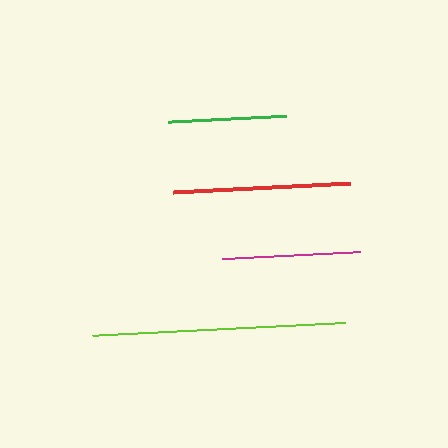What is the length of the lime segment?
The lime segment is approximately 252 pixels long.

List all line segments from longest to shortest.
From longest to shortest: lime, red, magenta, green.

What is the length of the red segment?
The red segment is approximately 177 pixels long.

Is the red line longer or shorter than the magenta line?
The red line is longer than the magenta line.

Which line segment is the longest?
The lime line is the longest at approximately 252 pixels.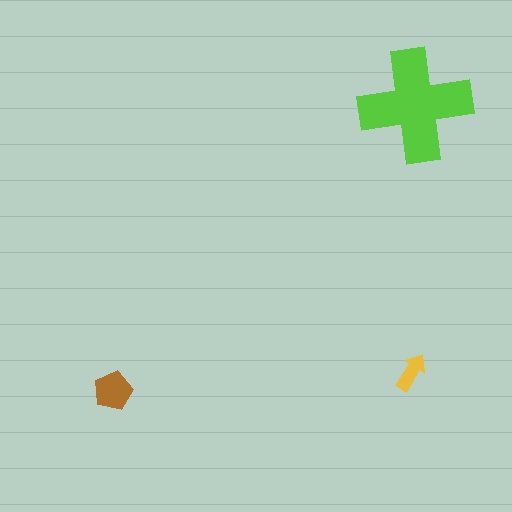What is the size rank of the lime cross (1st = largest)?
1st.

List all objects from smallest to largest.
The yellow arrow, the brown pentagon, the lime cross.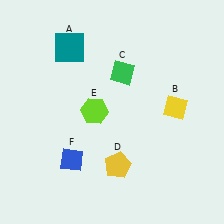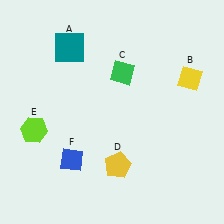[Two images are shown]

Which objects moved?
The objects that moved are: the yellow diamond (B), the lime hexagon (E).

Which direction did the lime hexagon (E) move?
The lime hexagon (E) moved left.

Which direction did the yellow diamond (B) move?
The yellow diamond (B) moved up.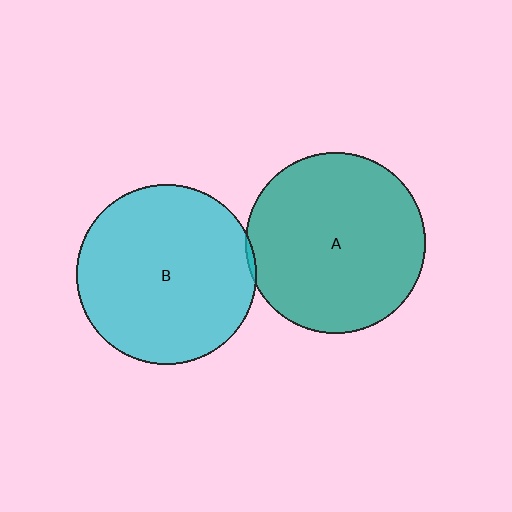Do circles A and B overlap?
Yes.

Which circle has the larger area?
Circle A (teal).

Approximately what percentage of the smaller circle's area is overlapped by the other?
Approximately 5%.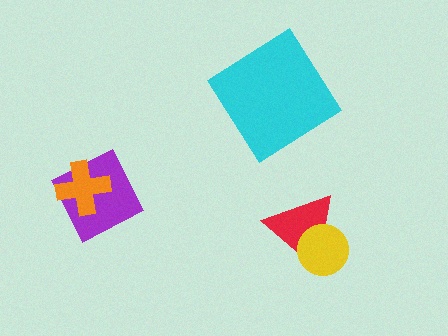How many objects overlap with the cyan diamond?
0 objects overlap with the cyan diamond.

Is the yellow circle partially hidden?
No, no other shape covers it.